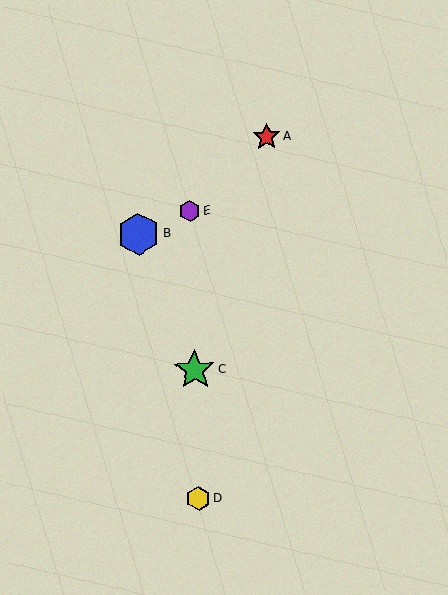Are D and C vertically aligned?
Yes, both are at x≈199.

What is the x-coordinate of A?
Object A is at x≈267.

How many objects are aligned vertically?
3 objects (C, D, E) are aligned vertically.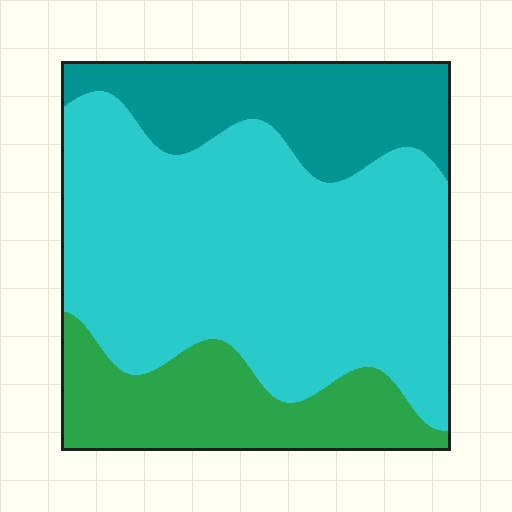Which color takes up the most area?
Cyan, at roughly 60%.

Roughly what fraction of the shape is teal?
Teal covers roughly 20% of the shape.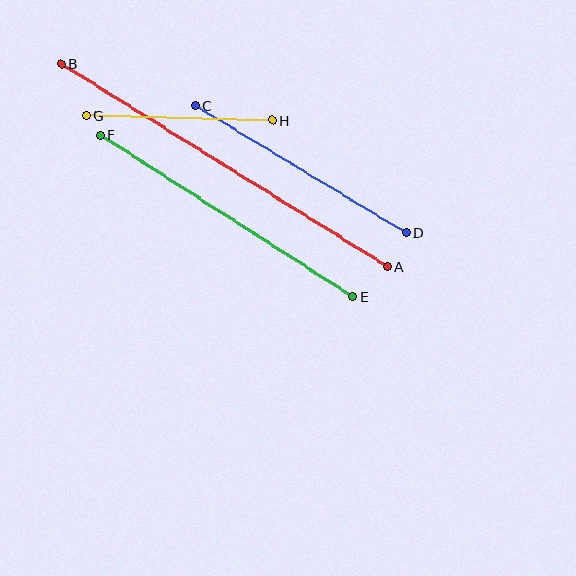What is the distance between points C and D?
The distance is approximately 246 pixels.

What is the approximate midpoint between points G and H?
The midpoint is at approximately (179, 118) pixels.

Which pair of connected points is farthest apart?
Points A and B are farthest apart.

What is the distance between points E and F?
The distance is approximately 299 pixels.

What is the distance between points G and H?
The distance is approximately 186 pixels.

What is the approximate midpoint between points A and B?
The midpoint is at approximately (224, 165) pixels.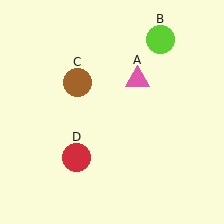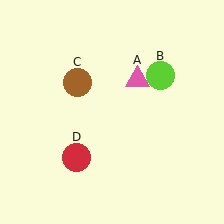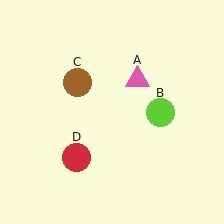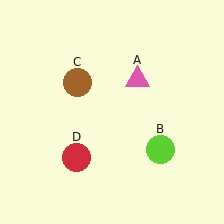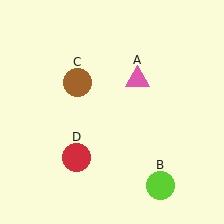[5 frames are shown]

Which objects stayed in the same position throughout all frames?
Pink triangle (object A) and brown circle (object C) and red circle (object D) remained stationary.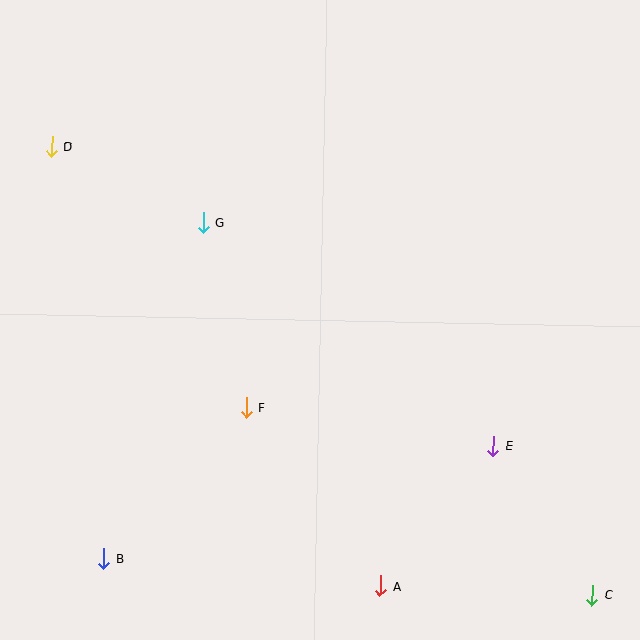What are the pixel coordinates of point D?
Point D is at (52, 147).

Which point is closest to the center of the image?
Point F at (247, 407) is closest to the center.